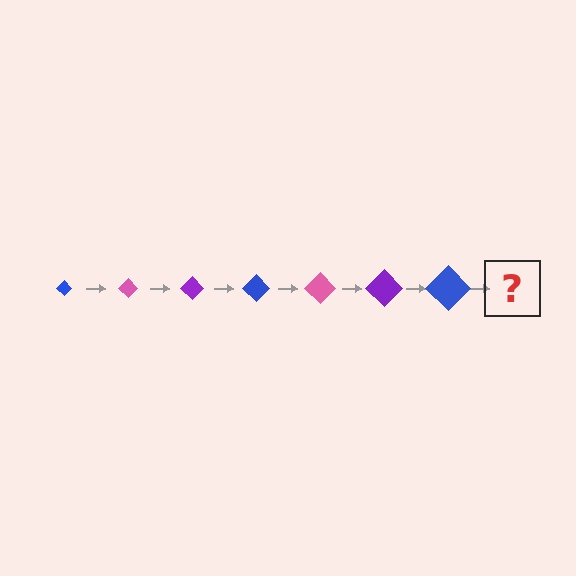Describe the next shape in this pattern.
It should be a pink diamond, larger than the previous one.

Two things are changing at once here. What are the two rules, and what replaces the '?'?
The two rules are that the diamond grows larger each step and the color cycles through blue, pink, and purple. The '?' should be a pink diamond, larger than the previous one.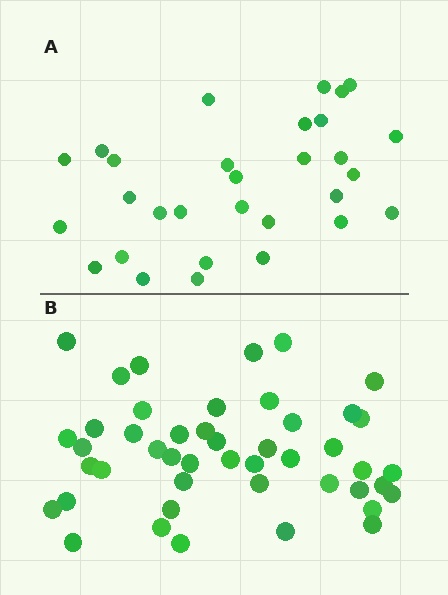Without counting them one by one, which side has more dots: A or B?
Region B (the bottom region) has more dots.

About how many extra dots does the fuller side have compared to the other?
Region B has approximately 15 more dots than region A.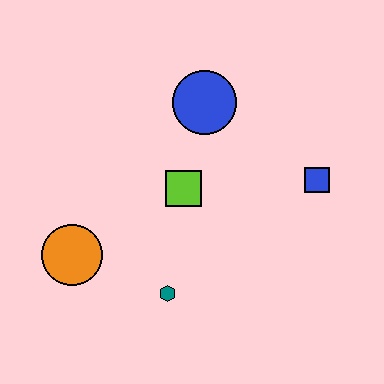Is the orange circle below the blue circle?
Yes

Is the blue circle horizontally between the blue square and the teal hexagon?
Yes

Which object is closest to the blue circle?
The lime square is closest to the blue circle.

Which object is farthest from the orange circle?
The blue square is farthest from the orange circle.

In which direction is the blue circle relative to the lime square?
The blue circle is above the lime square.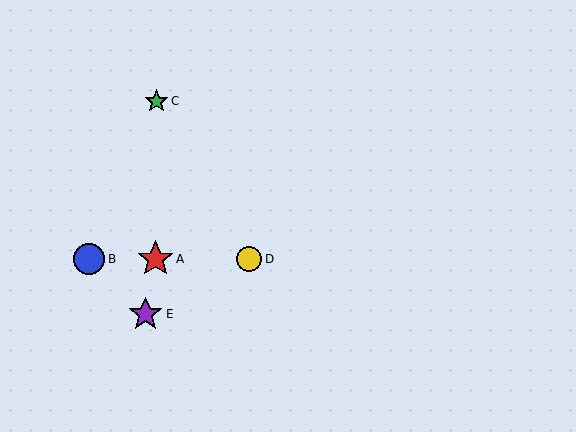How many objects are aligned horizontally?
3 objects (A, B, D) are aligned horizontally.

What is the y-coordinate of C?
Object C is at y≈101.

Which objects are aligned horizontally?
Objects A, B, D are aligned horizontally.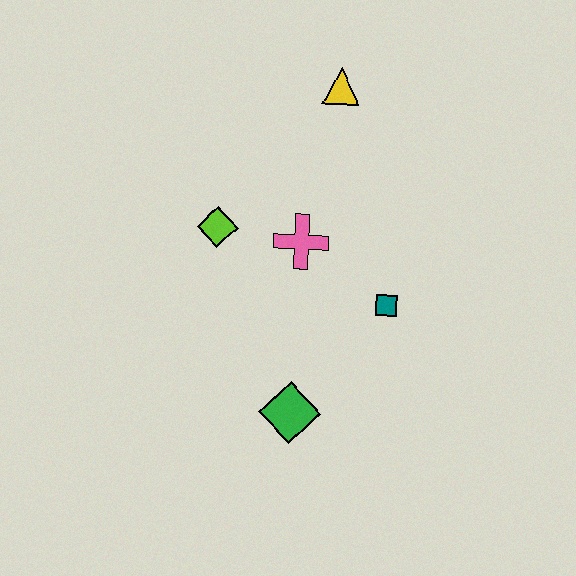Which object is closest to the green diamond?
The teal square is closest to the green diamond.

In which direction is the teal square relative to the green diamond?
The teal square is above the green diamond.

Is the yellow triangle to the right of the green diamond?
Yes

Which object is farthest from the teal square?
The yellow triangle is farthest from the teal square.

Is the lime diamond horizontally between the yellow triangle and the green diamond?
No